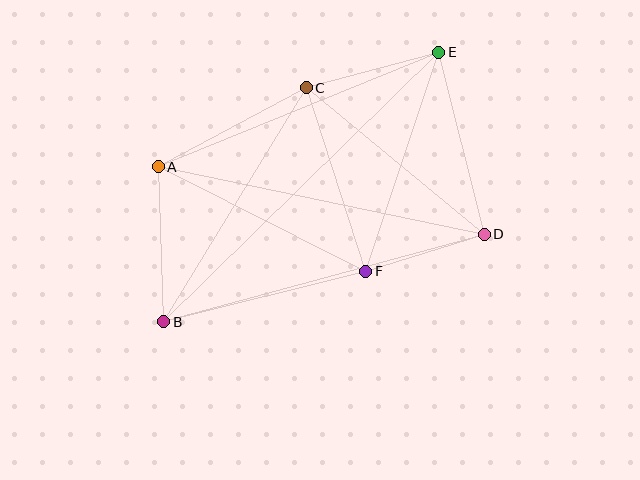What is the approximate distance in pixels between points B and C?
The distance between B and C is approximately 274 pixels.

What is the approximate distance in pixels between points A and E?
The distance between A and E is approximately 303 pixels.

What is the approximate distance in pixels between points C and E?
The distance between C and E is approximately 138 pixels.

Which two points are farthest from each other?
Points B and E are farthest from each other.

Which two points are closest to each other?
Points D and F are closest to each other.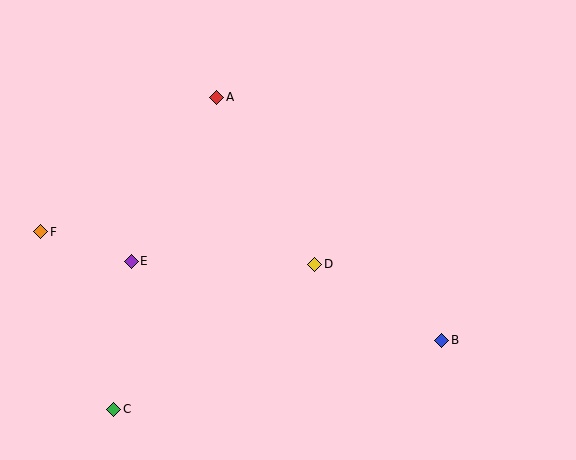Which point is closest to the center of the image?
Point D at (315, 264) is closest to the center.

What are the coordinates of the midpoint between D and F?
The midpoint between D and F is at (178, 248).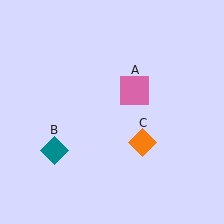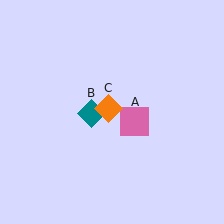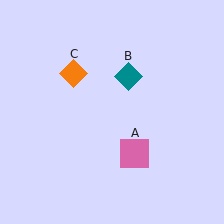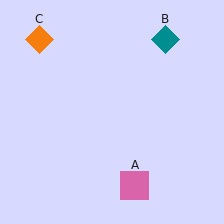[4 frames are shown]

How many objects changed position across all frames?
3 objects changed position: pink square (object A), teal diamond (object B), orange diamond (object C).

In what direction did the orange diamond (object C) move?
The orange diamond (object C) moved up and to the left.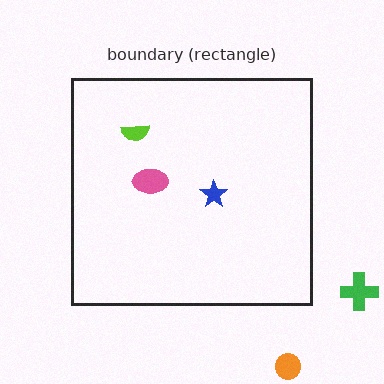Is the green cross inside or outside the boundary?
Outside.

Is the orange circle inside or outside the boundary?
Outside.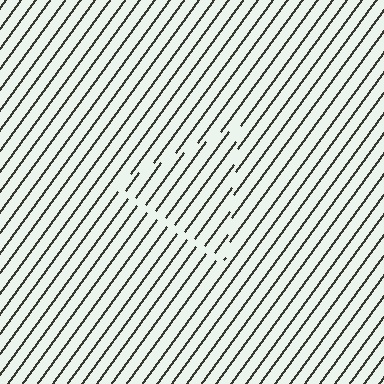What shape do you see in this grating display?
An illusory triangle. The interior of the shape contains the same grating, shifted by half a period — the contour is defined by the phase discontinuity where line-ends from the inner and outer gratings abut.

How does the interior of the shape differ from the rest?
The interior of the shape contains the same grating, shifted by half a period — the contour is defined by the phase discontinuity where line-ends from the inner and outer gratings abut.